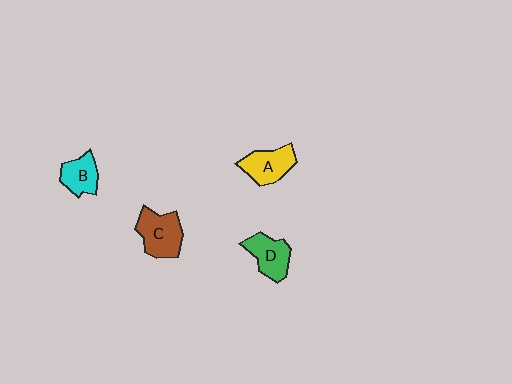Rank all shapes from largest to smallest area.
From largest to smallest: C (brown), A (yellow), D (green), B (cyan).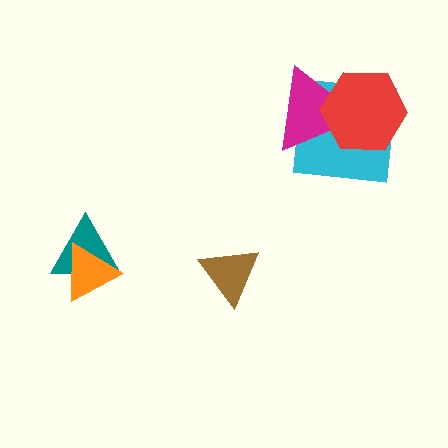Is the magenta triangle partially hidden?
Yes, it is partially covered by another shape.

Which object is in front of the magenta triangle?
The red hexagon is in front of the magenta triangle.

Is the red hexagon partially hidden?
No, no other shape covers it.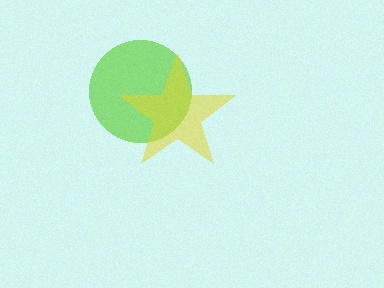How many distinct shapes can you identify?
There are 2 distinct shapes: a lime circle, a yellow star.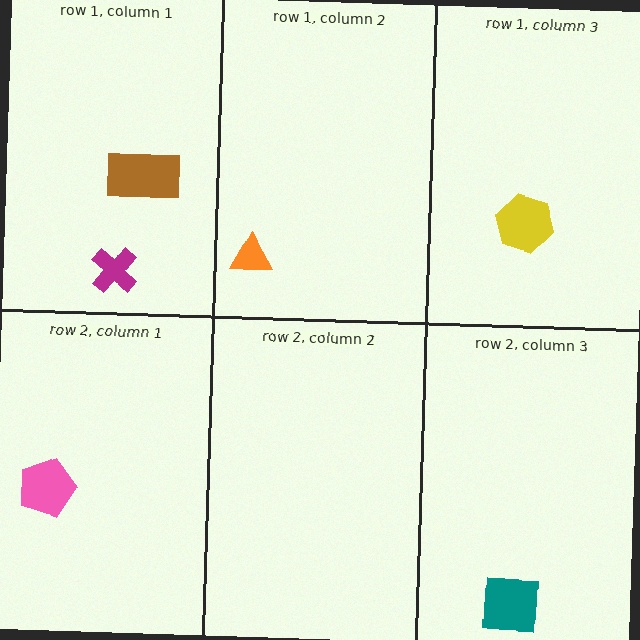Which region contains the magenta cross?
The row 1, column 1 region.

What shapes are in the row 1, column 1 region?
The magenta cross, the brown rectangle.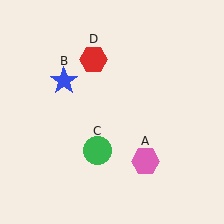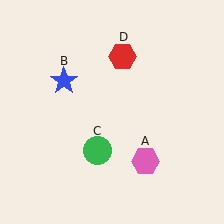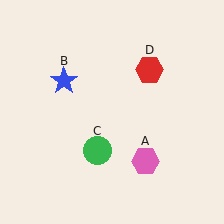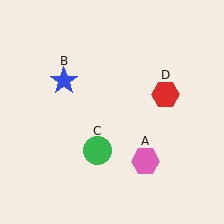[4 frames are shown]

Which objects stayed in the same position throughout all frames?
Pink hexagon (object A) and blue star (object B) and green circle (object C) remained stationary.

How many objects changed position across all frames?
1 object changed position: red hexagon (object D).